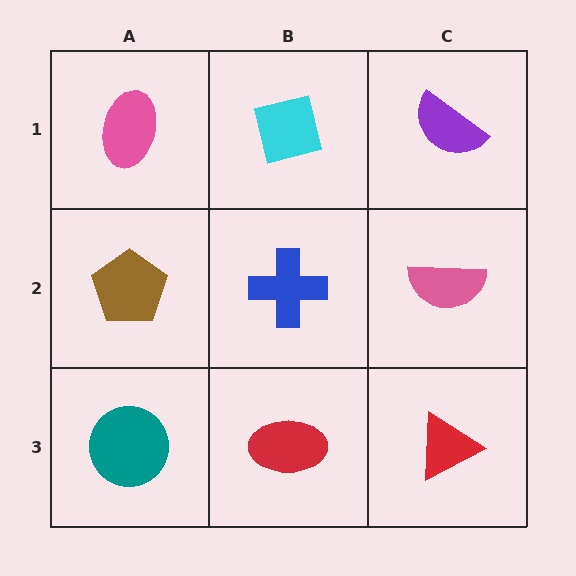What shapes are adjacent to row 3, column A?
A brown pentagon (row 2, column A), a red ellipse (row 3, column B).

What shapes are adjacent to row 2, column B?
A cyan square (row 1, column B), a red ellipse (row 3, column B), a brown pentagon (row 2, column A), a pink semicircle (row 2, column C).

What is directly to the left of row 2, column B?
A brown pentagon.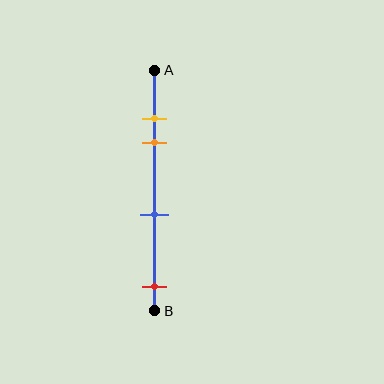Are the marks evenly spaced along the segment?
No, the marks are not evenly spaced.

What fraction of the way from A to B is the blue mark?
The blue mark is approximately 60% (0.6) of the way from A to B.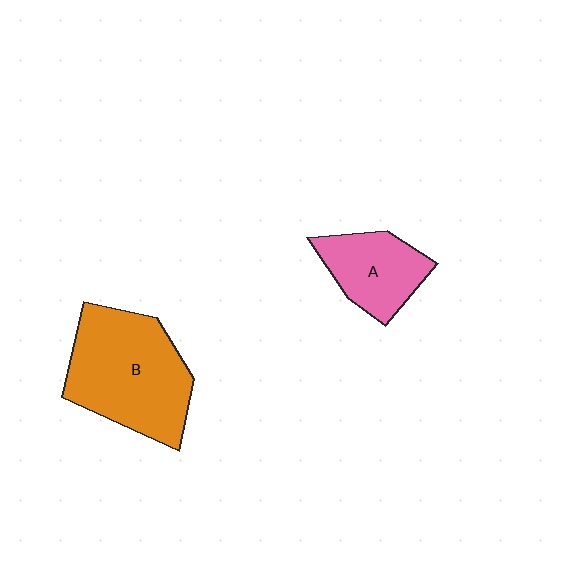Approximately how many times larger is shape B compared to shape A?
Approximately 1.9 times.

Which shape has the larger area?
Shape B (orange).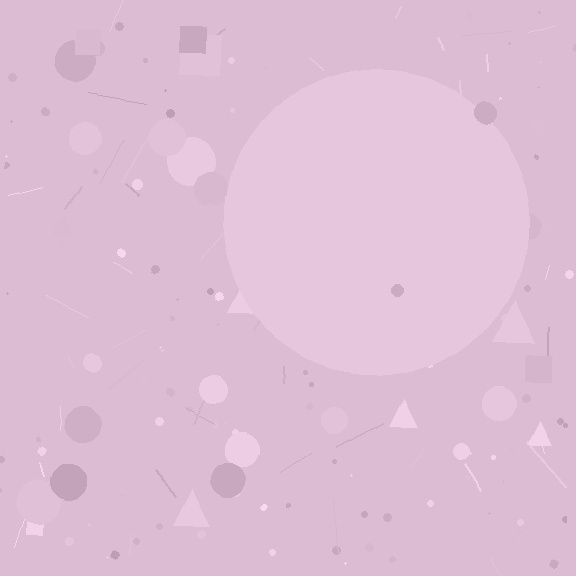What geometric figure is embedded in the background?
A circle is embedded in the background.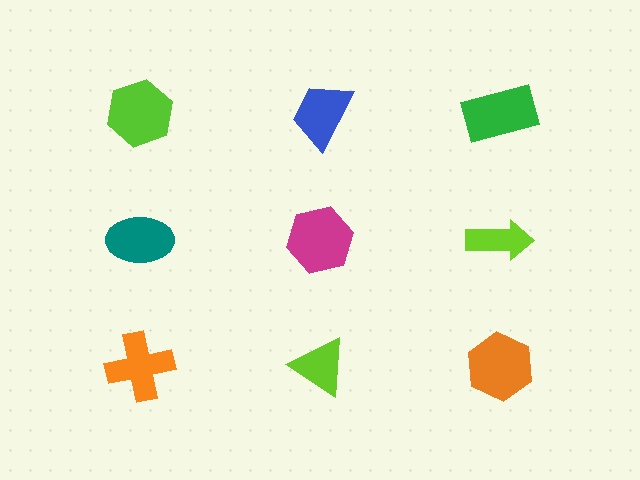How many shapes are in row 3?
3 shapes.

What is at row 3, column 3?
An orange hexagon.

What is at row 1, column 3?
A green rectangle.